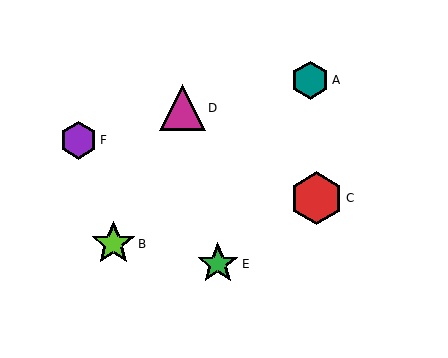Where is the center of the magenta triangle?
The center of the magenta triangle is at (183, 108).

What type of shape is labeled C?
Shape C is a red hexagon.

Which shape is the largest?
The red hexagon (labeled C) is the largest.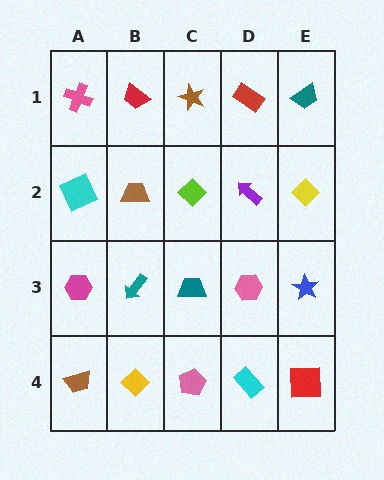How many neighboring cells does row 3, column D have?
4.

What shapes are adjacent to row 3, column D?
A purple arrow (row 2, column D), a cyan rectangle (row 4, column D), a teal trapezoid (row 3, column C), a blue star (row 3, column E).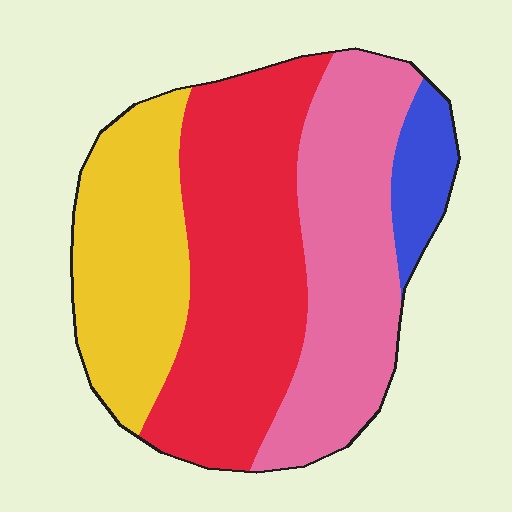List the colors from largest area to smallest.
From largest to smallest: red, pink, yellow, blue.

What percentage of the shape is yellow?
Yellow takes up less than a quarter of the shape.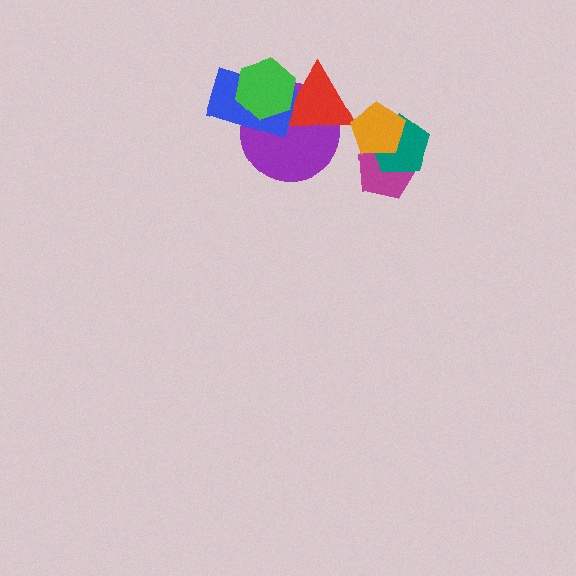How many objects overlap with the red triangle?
3 objects overlap with the red triangle.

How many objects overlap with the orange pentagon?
2 objects overlap with the orange pentagon.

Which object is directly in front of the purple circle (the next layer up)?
The red triangle is directly in front of the purple circle.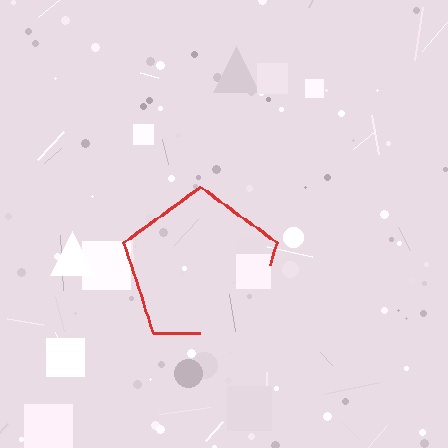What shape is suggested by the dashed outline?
The dashed outline suggests a pentagon.